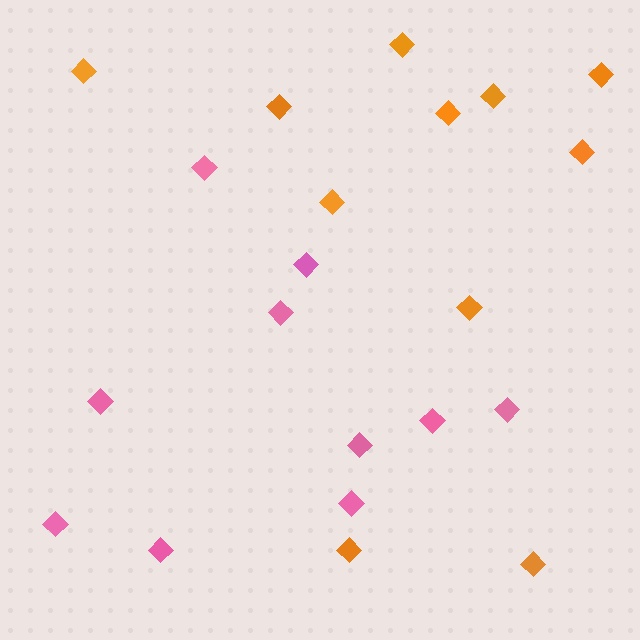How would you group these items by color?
There are 2 groups: one group of orange diamonds (11) and one group of pink diamonds (10).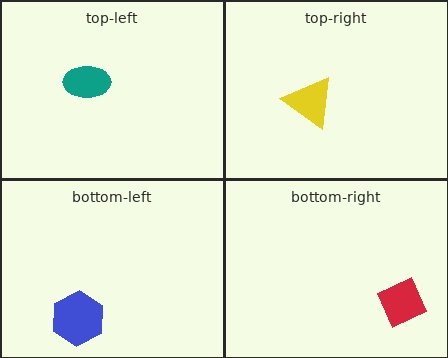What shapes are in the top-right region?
The yellow triangle.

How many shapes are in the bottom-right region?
1.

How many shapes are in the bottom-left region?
1.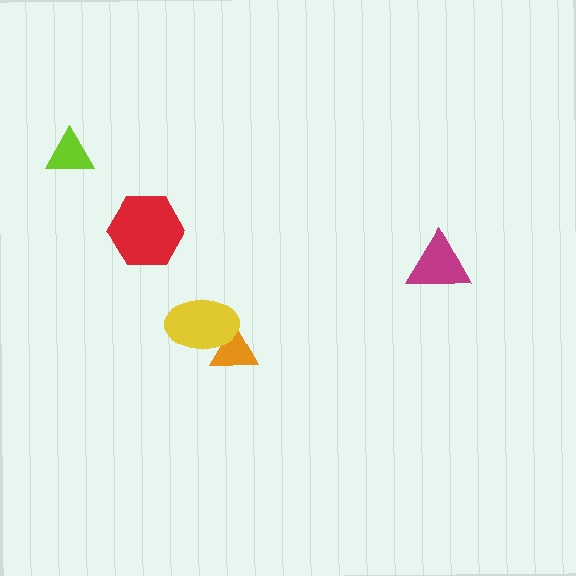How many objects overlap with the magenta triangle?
0 objects overlap with the magenta triangle.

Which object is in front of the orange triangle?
The yellow ellipse is in front of the orange triangle.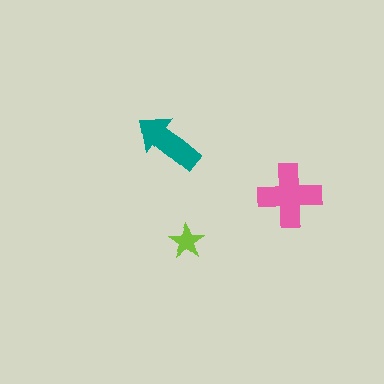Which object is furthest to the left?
The teal arrow is leftmost.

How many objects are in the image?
There are 3 objects in the image.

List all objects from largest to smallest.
The pink cross, the teal arrow, the lime star.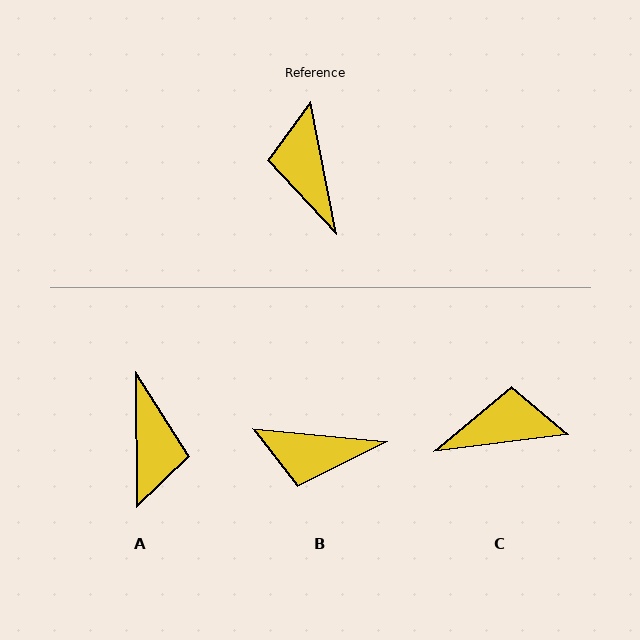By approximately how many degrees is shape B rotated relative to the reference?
Approximately 73 degrees counter-clockwise.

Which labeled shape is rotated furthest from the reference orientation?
A, about 169 degrees away.